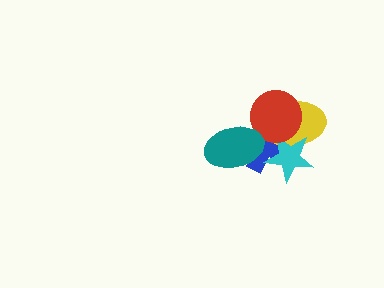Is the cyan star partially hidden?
Yes, it is partially covered by another shape.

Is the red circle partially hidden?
No, no other shape covers it.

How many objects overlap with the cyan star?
3 objects overlap with the cyan star.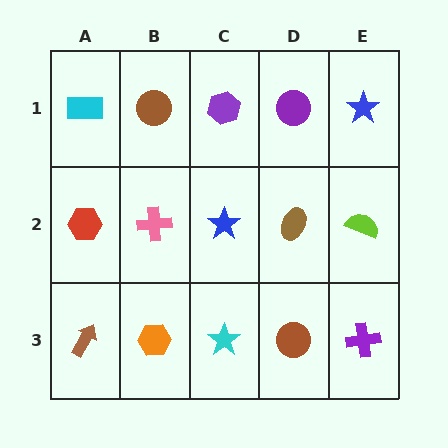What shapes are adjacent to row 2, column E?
A blue star (row 1, column E), a purple cross (row 3, column E), a brown ellipse (row 2, column D).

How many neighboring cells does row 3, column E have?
2.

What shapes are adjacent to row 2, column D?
A purple circle (row 1, column D), a brown circle (row 3, column D), a blue star (row 2, column C), a lime semicircle (row 2, column E).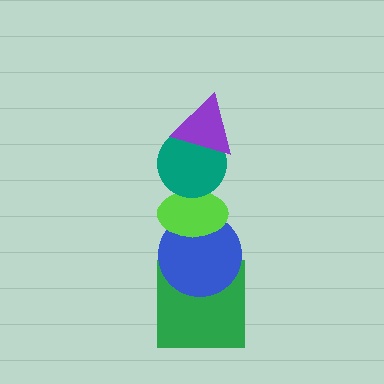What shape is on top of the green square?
The blue circle is on top of the green square.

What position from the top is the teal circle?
The teal circle is 2nd from the top.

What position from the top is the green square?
The green square is 5th from the top.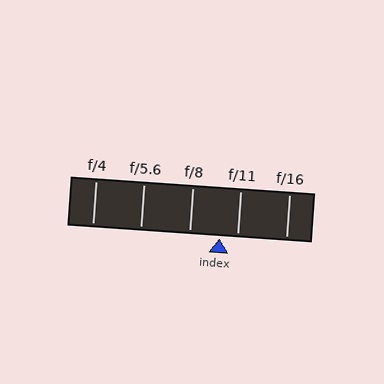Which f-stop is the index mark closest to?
The index mark is closest to f/11.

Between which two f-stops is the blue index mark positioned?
The index mark is between f/8 and f/11.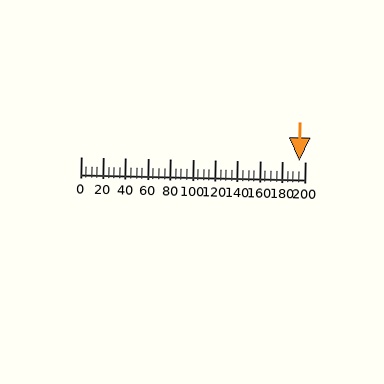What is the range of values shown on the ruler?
The ruler shows values from 0 to 200.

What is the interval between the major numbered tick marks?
The major tick marks are spaced 20 units apart.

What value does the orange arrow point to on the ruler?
The orange arrow points to approximately 195.